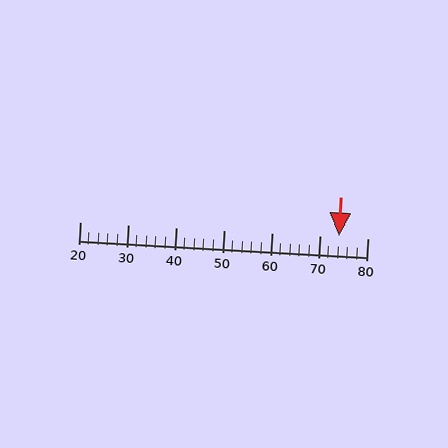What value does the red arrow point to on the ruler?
The red arrow points to approximately 74.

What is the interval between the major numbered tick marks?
The major tick marks are spaced 10 units apart.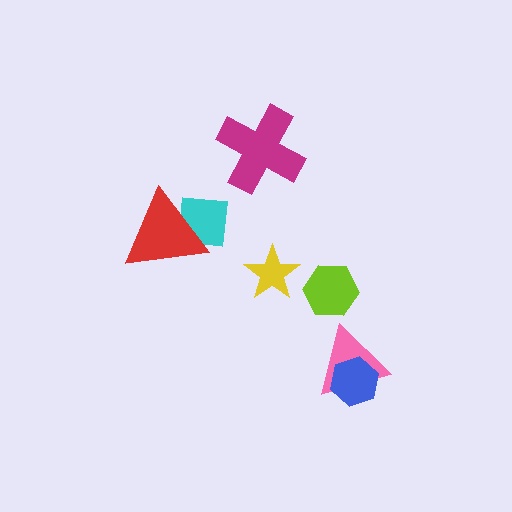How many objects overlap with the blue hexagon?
1 object overlaps with the blue hexagon.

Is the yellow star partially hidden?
No, no other shape covers it.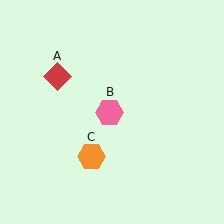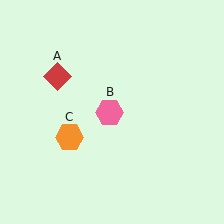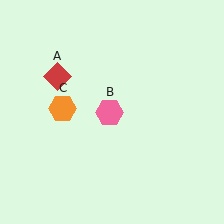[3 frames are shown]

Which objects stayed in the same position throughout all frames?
Red diamond (object A) and pink hexagon (object B) remained stationary.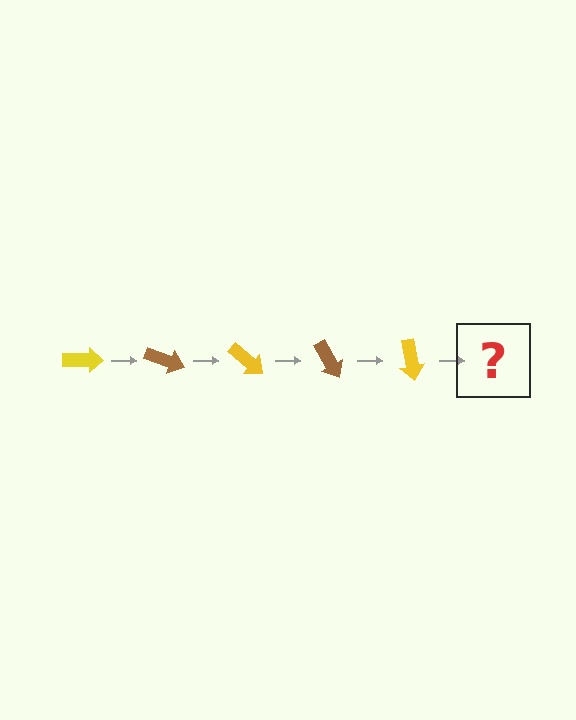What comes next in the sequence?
The next element should be a brown arrow, rotated 100 degrees from the start.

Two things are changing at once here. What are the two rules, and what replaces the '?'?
The two rules are that it rotates 20 degrees each step and the color cycles through yellow and brown. The '?' should be a brown arrow, rotated 100 degrees from the start.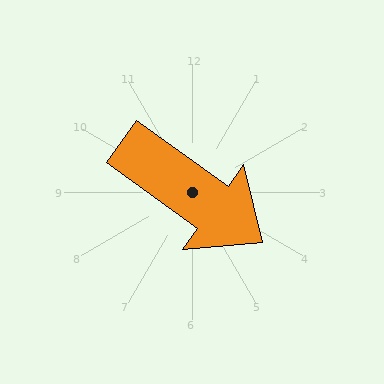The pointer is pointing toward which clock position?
Roughly 4 o'clock.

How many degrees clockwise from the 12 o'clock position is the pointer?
Approximately 126 degrees.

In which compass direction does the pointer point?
Southeast.